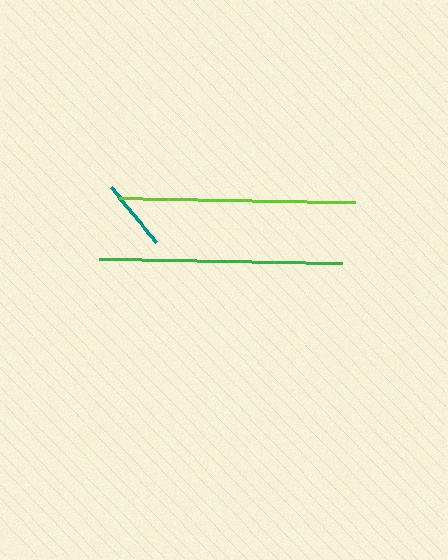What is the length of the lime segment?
The lime segment is approximately 236 pixels long.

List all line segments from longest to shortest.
From longest to shortest: green, lime, teal.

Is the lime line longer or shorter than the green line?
The green line is longer than the lime line.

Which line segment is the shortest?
The teal line is the shortest at approximately 71 pixels.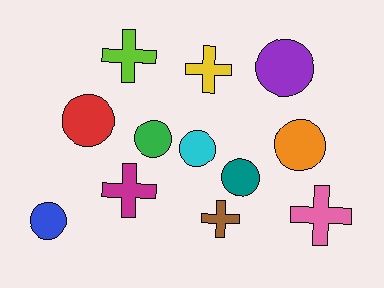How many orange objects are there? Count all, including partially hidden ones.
There is 1 orange object.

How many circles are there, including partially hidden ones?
There are 7 circles.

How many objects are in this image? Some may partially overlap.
There are 12 objects.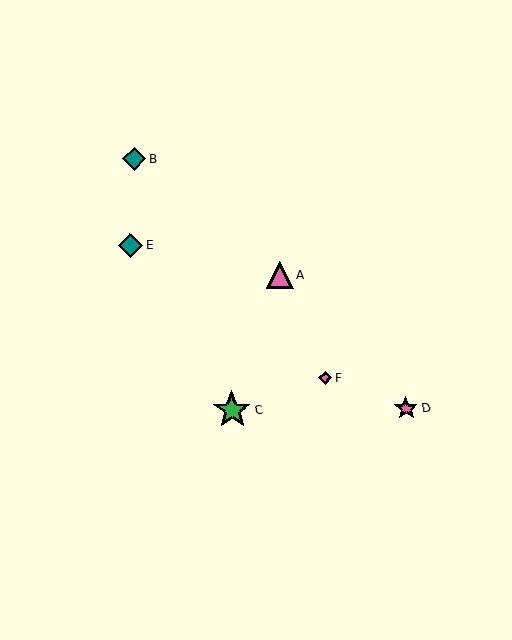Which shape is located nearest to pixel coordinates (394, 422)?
The pink star (labeled D) at (406, 409) is nearest to that location.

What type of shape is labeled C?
Shape C is a green star.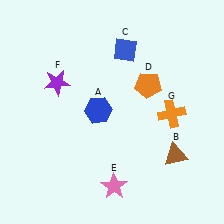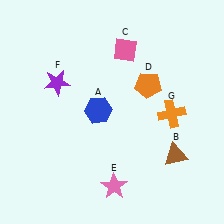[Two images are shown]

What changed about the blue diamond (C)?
In Image 1, C is blue. In Image 2, it changed to pink.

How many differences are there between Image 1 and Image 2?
There is 1 difference between the two images.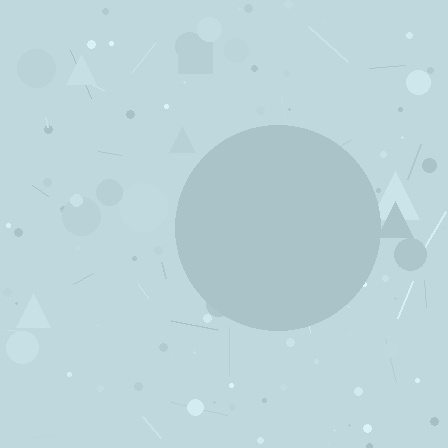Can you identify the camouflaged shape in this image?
The camouflaged shape is a circle.